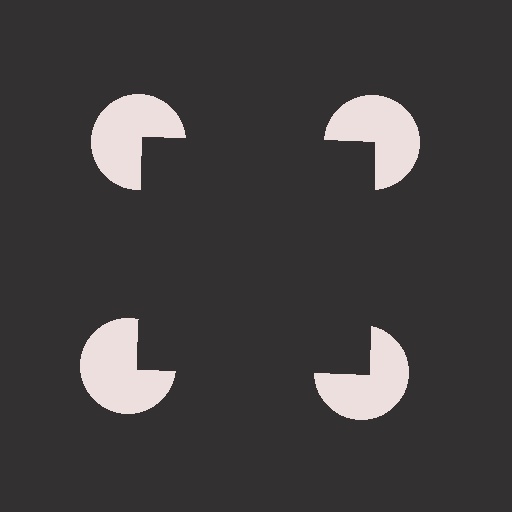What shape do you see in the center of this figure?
An illusory square — its edges are inferred from the aligned wedge cuts in the pac-man discs, not physically drawn.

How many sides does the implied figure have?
4 sides.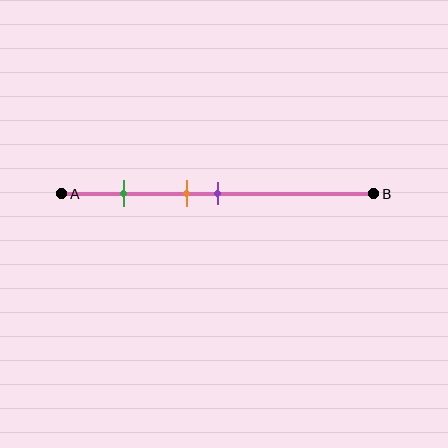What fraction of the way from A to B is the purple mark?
The purple mark is approximately 50% (0.5) of the way from A to B.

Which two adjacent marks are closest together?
The orange and purple marks are the closest adjacent pair.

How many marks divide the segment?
There are 3 marks dividing the segment.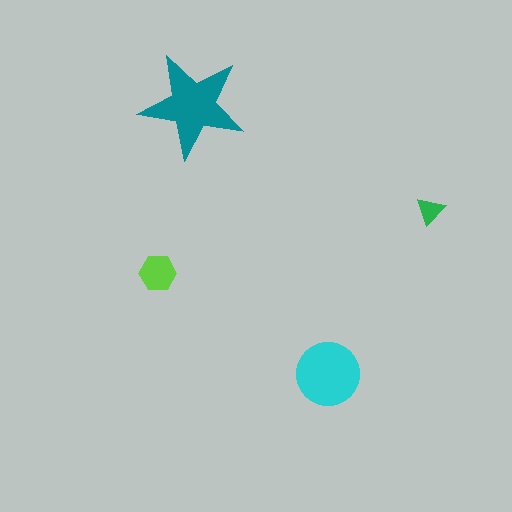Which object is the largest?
The teal star.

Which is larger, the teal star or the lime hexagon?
The teal star.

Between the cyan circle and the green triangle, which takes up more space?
The cyan circle.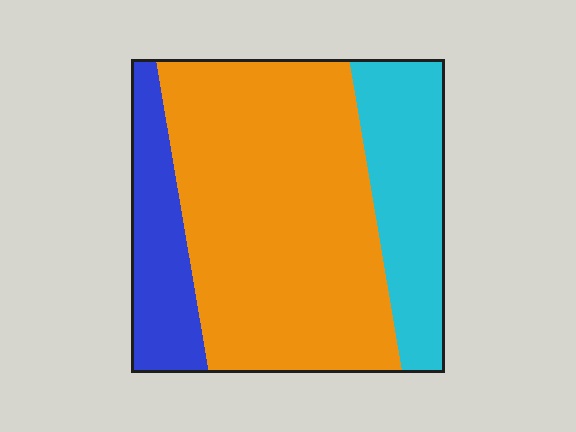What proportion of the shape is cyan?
Cyan takes up about one fifth (1/5) of the shape.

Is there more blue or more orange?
Orange.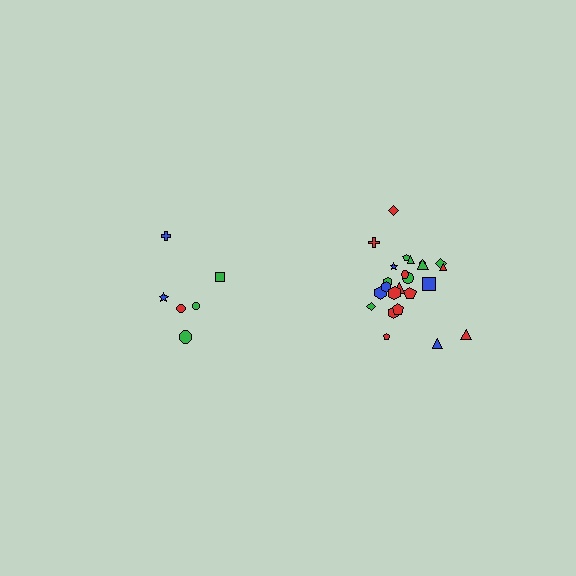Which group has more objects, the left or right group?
The right group.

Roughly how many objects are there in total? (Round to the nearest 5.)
Roughly 30 objects in total.